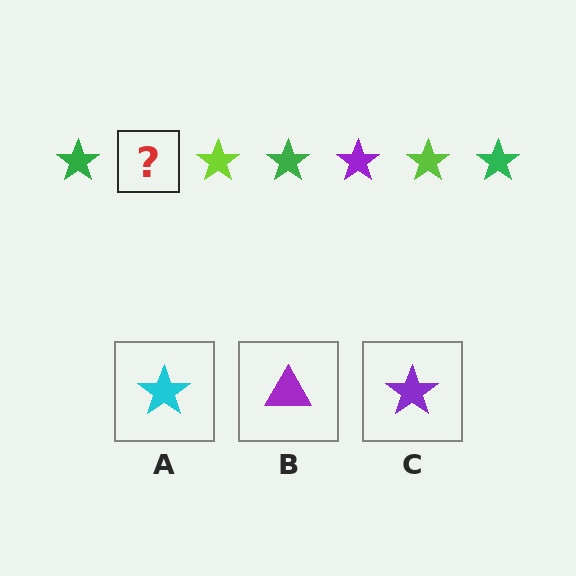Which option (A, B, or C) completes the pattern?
C.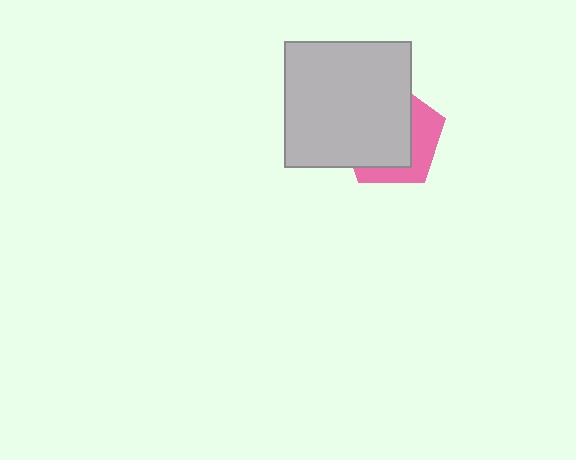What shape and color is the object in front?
The object in front is a light gray square.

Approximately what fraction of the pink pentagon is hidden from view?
Roughly 63% of the pink pentagon is hidden behind the light gray square.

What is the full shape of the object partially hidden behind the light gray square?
The partially hidden object is a pink pentagon.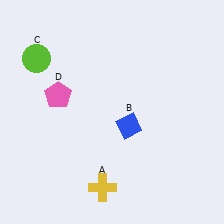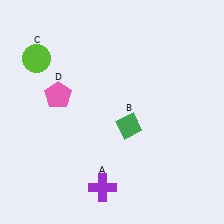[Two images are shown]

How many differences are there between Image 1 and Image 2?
There are 2 differences between the two images.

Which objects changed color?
A changed from yellow to purple. B changed from blue to green.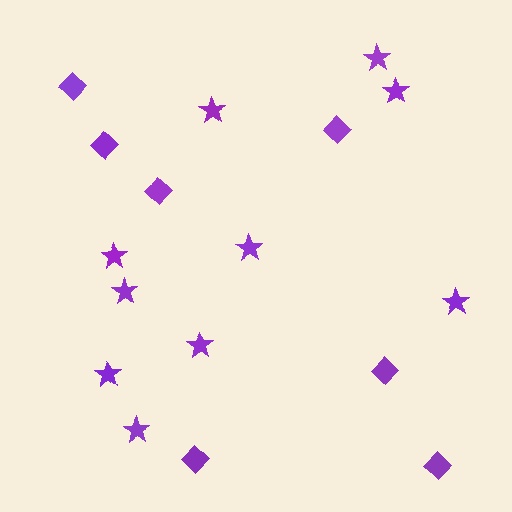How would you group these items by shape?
There are 2 groups: one group of diamonds (7) and one group of stars (10).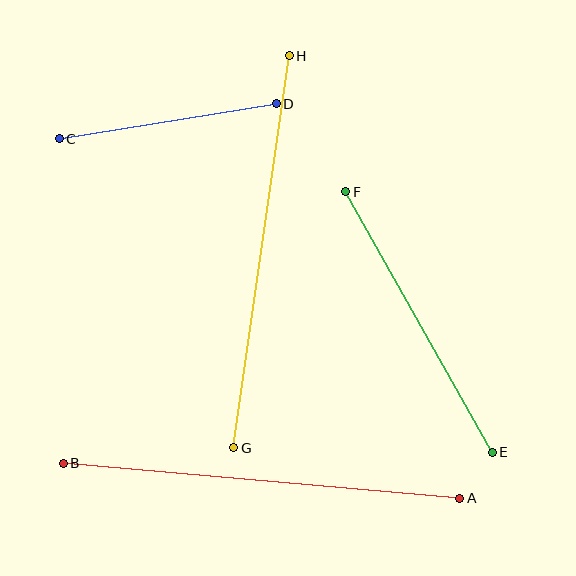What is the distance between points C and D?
The distance is approximately 220 pixels.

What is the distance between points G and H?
The distance is approximately 396 pixels.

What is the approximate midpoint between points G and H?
The midpoint is at approximately (262, 252) pixels.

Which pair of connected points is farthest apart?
Points A and B are farthest apart.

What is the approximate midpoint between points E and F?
The midpoint is at approximately (419, 322) pixels.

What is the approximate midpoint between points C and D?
The midpoint is at approximately (168, 121) pixels.